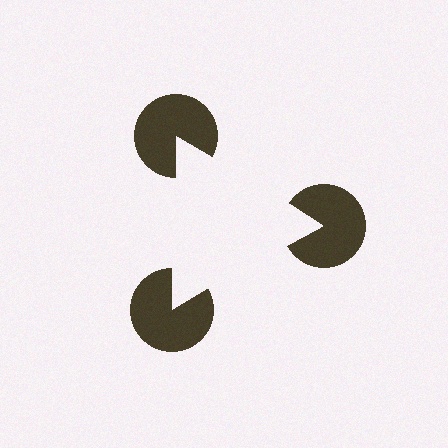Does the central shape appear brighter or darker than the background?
It typically appears slightly brighter than the background, even though no actual brightness change is drawn.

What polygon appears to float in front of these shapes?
An illusory triangle — its edges are inferred from the aligned wedge cuts in the pac-man discs, not physically drawn.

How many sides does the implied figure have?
3 sides.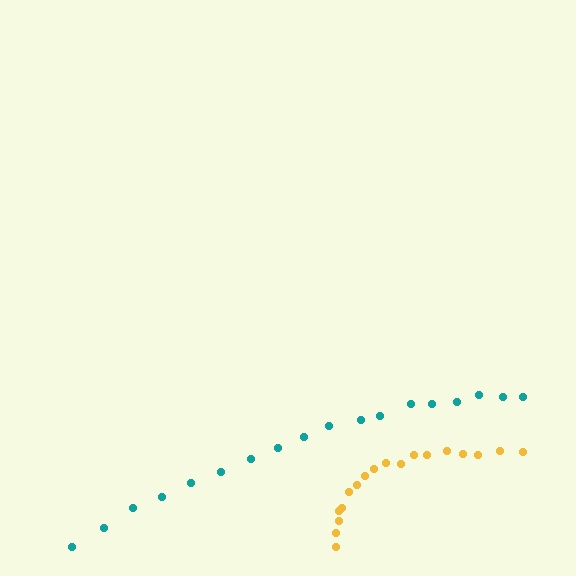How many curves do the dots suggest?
There are 2 distinct paths.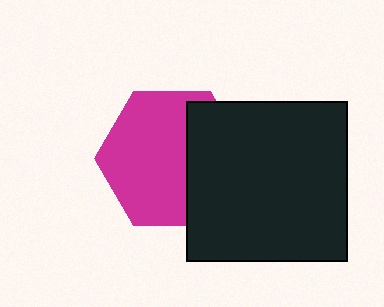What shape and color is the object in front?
The object in front is a black square.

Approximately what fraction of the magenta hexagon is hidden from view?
Roughly 37% of the magenta hexagon is hidden behind the black square.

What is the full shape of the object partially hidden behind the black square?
The partially hidden object is a magenta hexagon.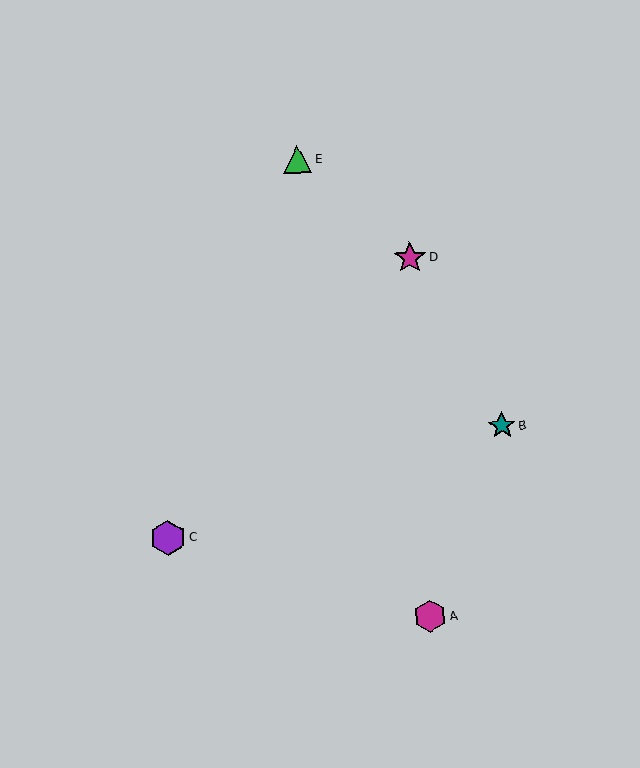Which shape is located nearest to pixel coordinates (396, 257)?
The magenta star (labeled D) at (410, 258) is nearest to that location.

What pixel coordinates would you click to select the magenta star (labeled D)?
Click at (410, 258) to select the magenta star D.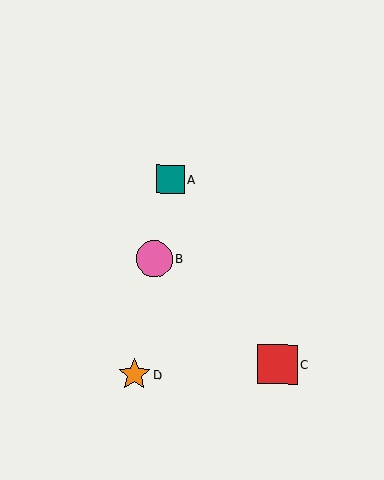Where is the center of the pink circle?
The center of the pink circle is at (154, 259).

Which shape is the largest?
The red square (labeled C) is the largest.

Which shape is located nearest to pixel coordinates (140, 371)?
The orange star (labeled D) at (134, 375) is nearest to that location.